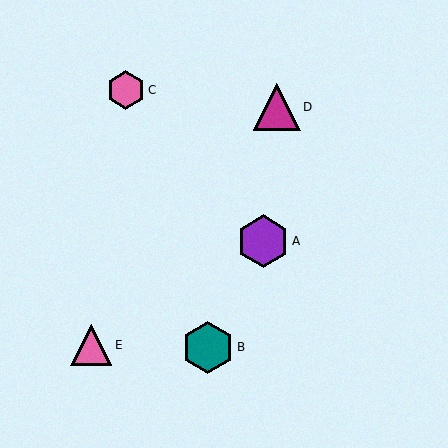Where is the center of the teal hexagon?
The center of the teal hexagon is at (208, 347).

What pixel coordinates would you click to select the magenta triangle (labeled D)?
Click at (277, 107) to select the magenta triangle D.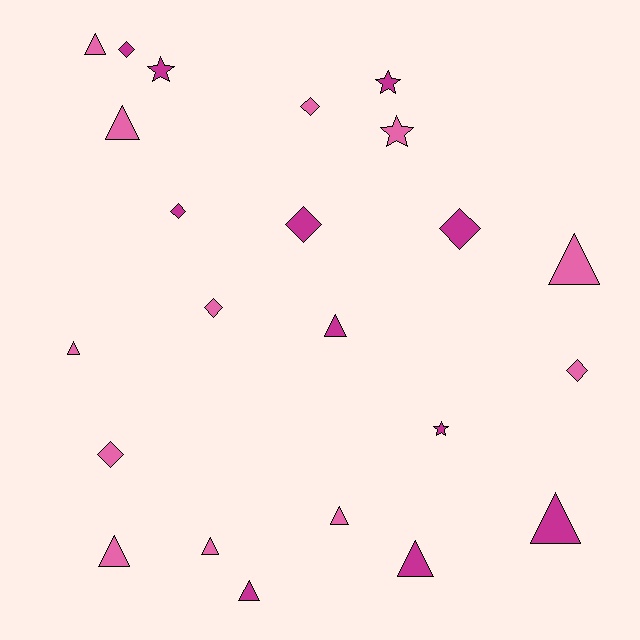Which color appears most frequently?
Pink, with 12 objects.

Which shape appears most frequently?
Triangle, with 11 objects.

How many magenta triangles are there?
There are 4 magenta triangles.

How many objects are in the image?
There are 23 objects.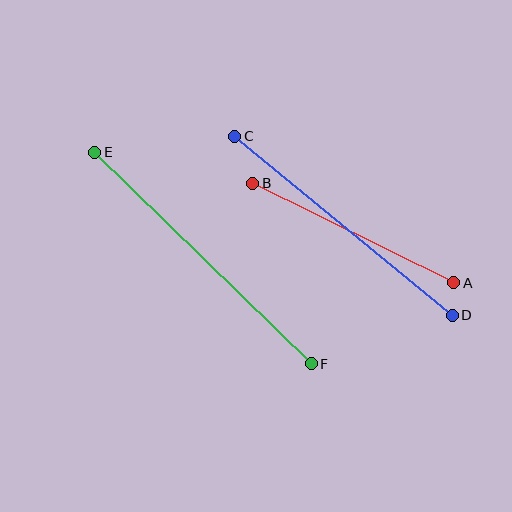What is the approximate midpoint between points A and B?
The midpoint is at approximately (353, 233) pixels.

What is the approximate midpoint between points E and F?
The midpoint is at approximately (203, 258) pixels.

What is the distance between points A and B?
The distance is approximately 224 pixels.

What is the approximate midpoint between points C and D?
The midpoint is at approximately (344, 226) pixels.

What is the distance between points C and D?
The distance is approximately 281 pixels.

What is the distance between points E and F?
The distance is approximately 303 pixels.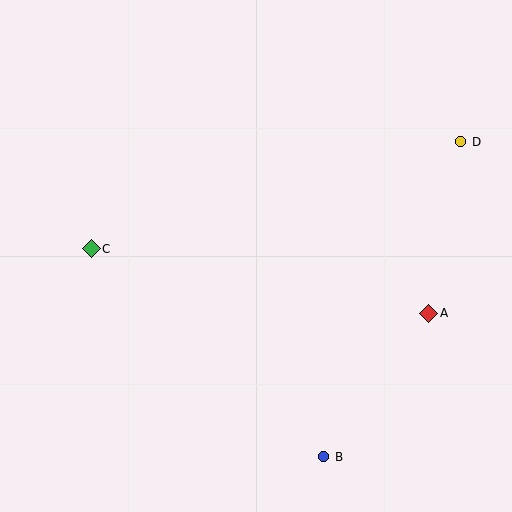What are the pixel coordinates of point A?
Point A is at (429, 313).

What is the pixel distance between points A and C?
The distance between A and C is 344 pixels.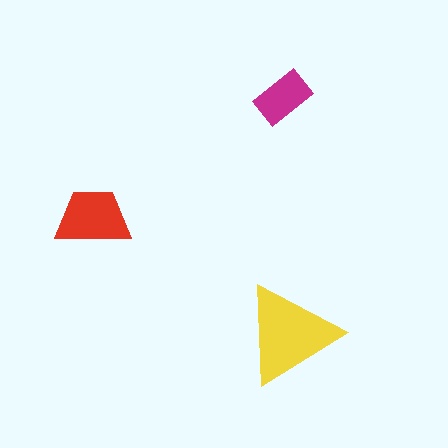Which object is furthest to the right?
The yellow triangle is rightmost.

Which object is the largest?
The yellow triangle.